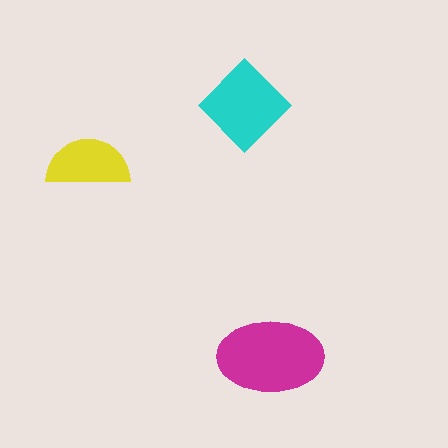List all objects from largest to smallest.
The magenta ellipse, the cyan diamond, the yellow semicircle.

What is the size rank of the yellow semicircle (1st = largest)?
3rd.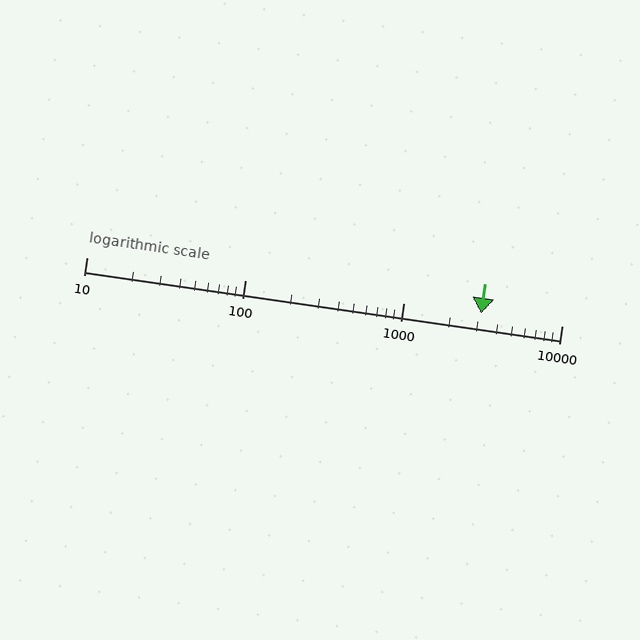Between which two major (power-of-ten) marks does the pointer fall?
The pointer is between 1000 and 10000.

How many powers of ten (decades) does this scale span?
The scale spans 3 decades, from 10 to 10000.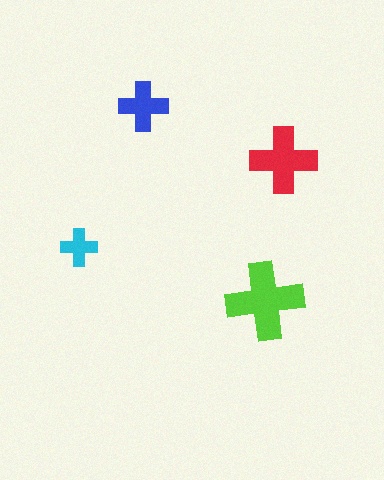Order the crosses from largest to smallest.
the lime one, the red one, the blue one, the cyan one.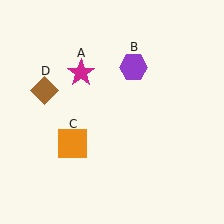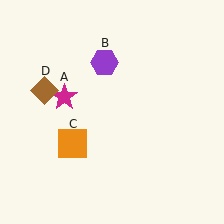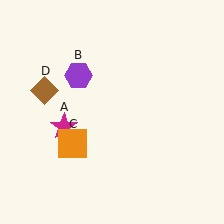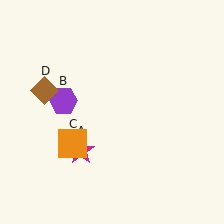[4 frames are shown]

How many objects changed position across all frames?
2 objects changed position: magenta star (object A), purple hexagon (object B).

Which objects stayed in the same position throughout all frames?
Orange square (object C) and brown diamond (object D) remained stationary.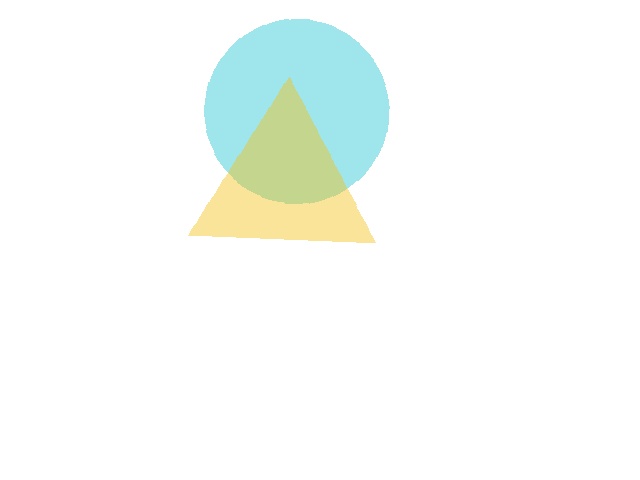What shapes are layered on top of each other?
The layered shapes are: a cyan circle, a yellow triangle.